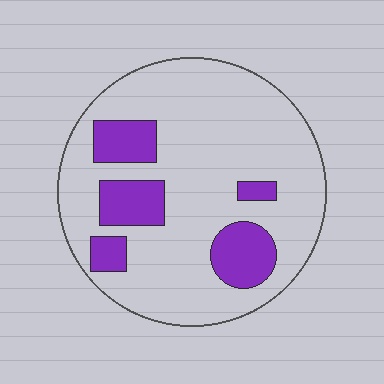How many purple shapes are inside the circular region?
5.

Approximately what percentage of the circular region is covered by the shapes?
Approximately 20%.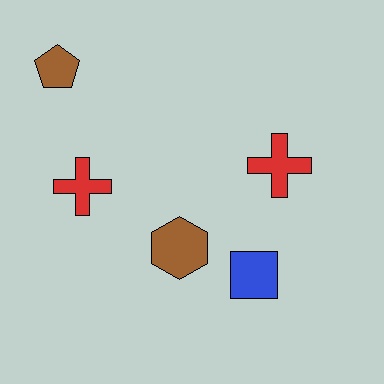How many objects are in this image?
There are 5 objects.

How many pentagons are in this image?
There is 1 pentagon.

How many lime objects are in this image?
There are no lime objects.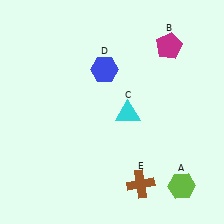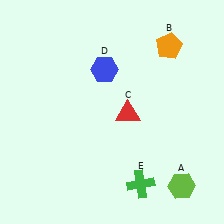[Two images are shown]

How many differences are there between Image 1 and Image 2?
There are 3 differences between the two images.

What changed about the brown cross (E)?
In Image 1, E is brown. In Image 2, it changed to green.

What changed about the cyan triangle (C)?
In Image 1, C is cyan. In Image 2, it changed to red.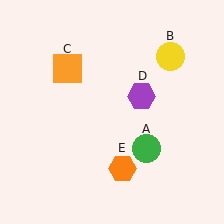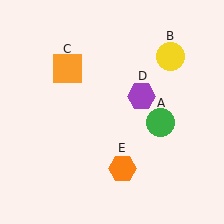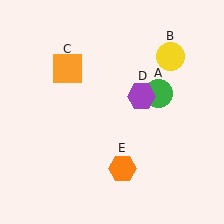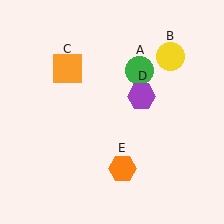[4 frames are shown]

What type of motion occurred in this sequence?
The green circle (object A) rotated counterclockwise around the center of the scene.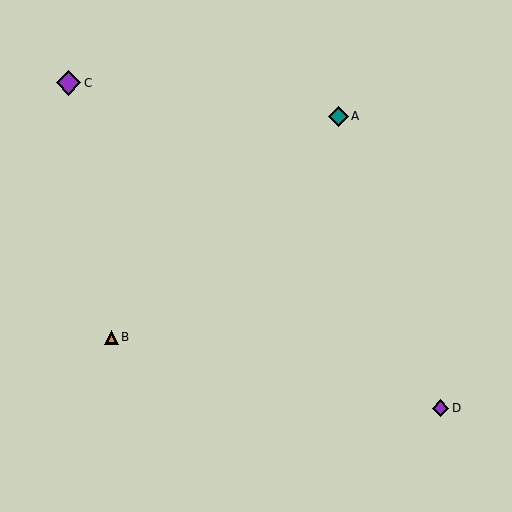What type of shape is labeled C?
Shape C is a purple diamond.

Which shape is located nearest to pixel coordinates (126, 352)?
The orange triangle (labeled B) at (111, 337) is nearest to that location.